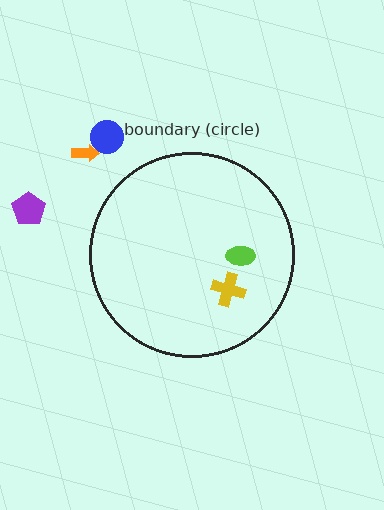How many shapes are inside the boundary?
2 inside, 3 outside.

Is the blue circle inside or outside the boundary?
Outside.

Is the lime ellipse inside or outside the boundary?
Inside.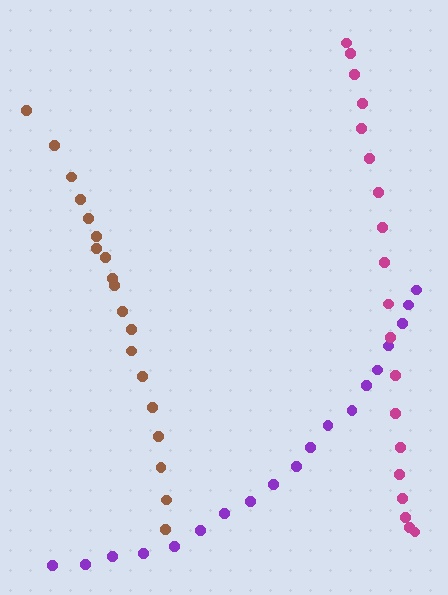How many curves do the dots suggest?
There are 3 distinct paths.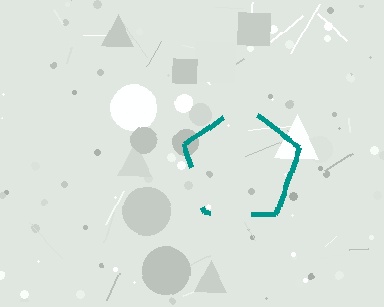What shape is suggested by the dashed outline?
The dashed outline suggests a pentagon.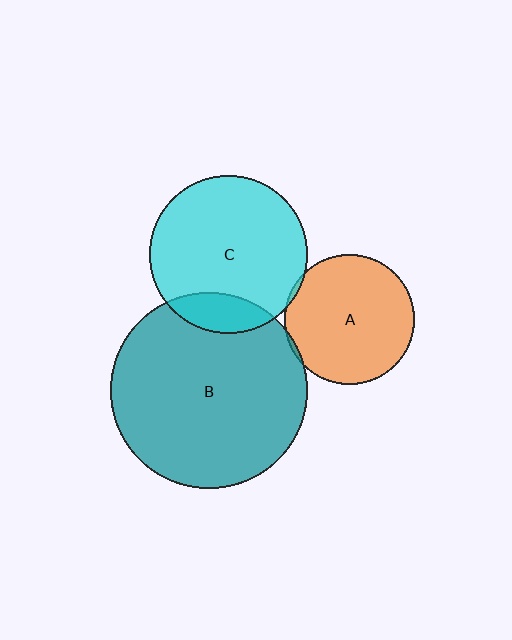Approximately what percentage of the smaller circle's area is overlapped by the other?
Approximately 15%.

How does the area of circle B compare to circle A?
Approximately 2.3 times.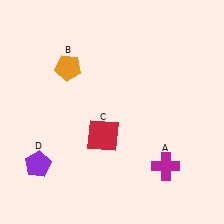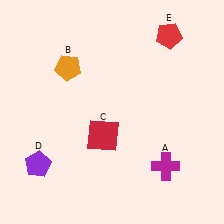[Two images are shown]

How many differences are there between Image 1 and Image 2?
There is 1 difference between the two images.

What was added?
A red pentagon (E) was added in Image 2.